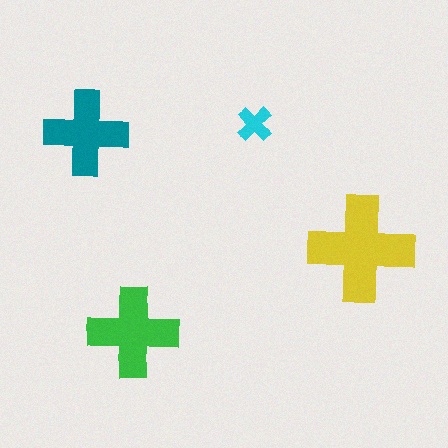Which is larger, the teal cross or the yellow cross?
The yellow one.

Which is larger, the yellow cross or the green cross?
The yellow one.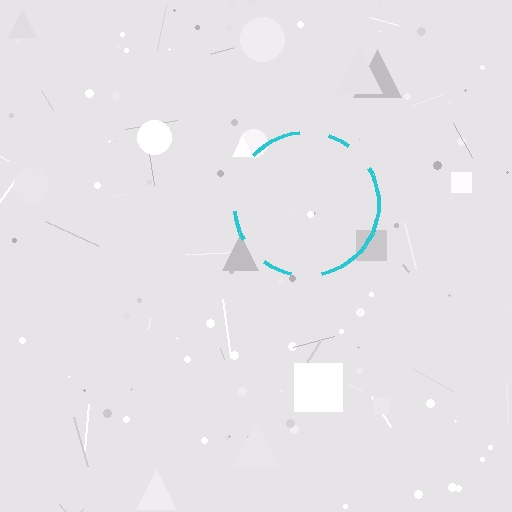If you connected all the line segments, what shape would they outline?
They would outline a circle.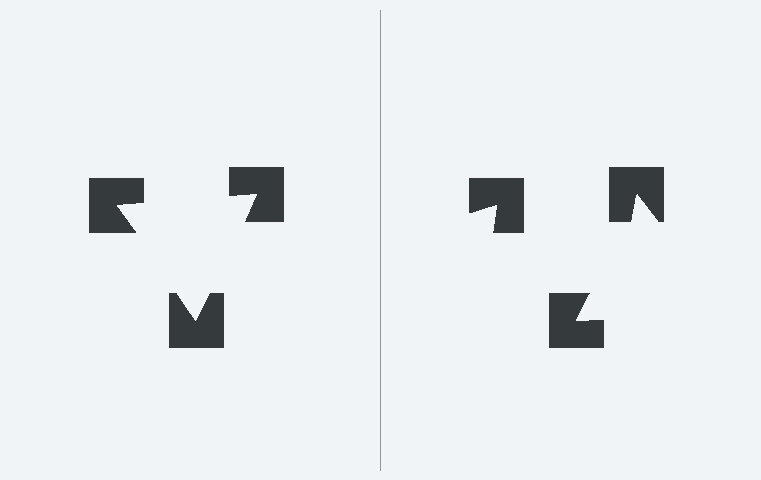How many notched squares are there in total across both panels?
6 — 3 on each side.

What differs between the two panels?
The notched squares are positioned identically on both sides; only the wedge orientations differ. On the left they align to a triangle; on the right they are misaligned.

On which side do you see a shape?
An illusory triangle appears on the left side. On the right side the wedge cuts are rotated, so no coherent shape forms.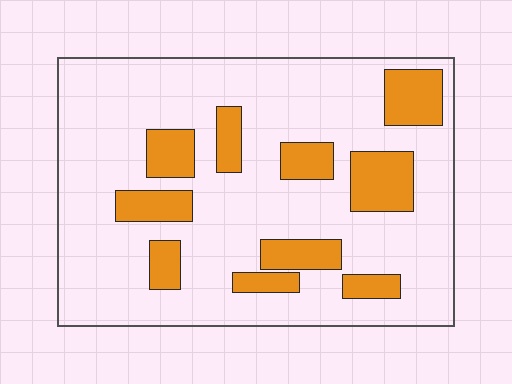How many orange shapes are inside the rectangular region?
10.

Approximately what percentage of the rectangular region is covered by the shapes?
Approximately 20%.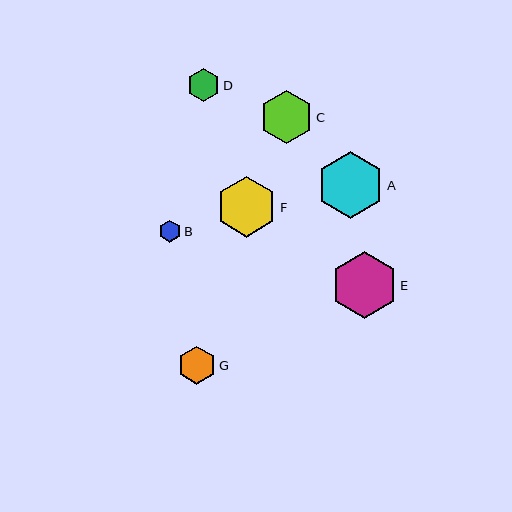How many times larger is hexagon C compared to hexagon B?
Hexagon C is approximately 2.4 times the size of hexagon B.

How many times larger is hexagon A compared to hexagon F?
Hexagon A is approximately 1.1 times the size of hexagon F.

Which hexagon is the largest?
Hexagon A is the largest with a size of approximately 67 pixels.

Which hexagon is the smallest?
Hexagon B is the smallest with a size of approximately 22 pixels.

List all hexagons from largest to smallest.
From largest to smallest: A, E, F, C, G, D, B.